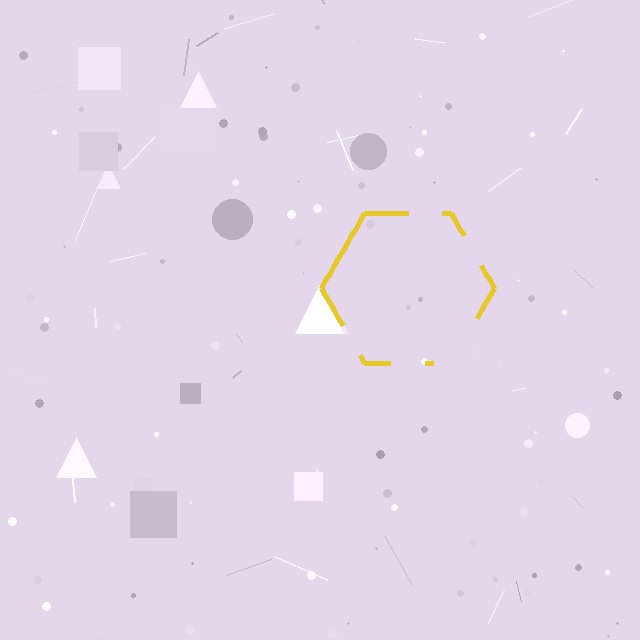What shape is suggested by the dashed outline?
The dashed outline suggests a hexagon.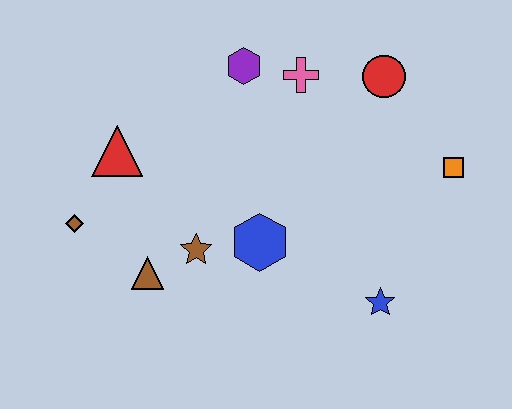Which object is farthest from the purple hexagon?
The blue star is farthest from the purple hexagon.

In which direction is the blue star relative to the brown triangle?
The blue star is to the right of the brown triangle.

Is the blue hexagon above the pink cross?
No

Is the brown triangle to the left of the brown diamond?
No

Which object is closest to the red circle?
The pink cross is closest to the red circle.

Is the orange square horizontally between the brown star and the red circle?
No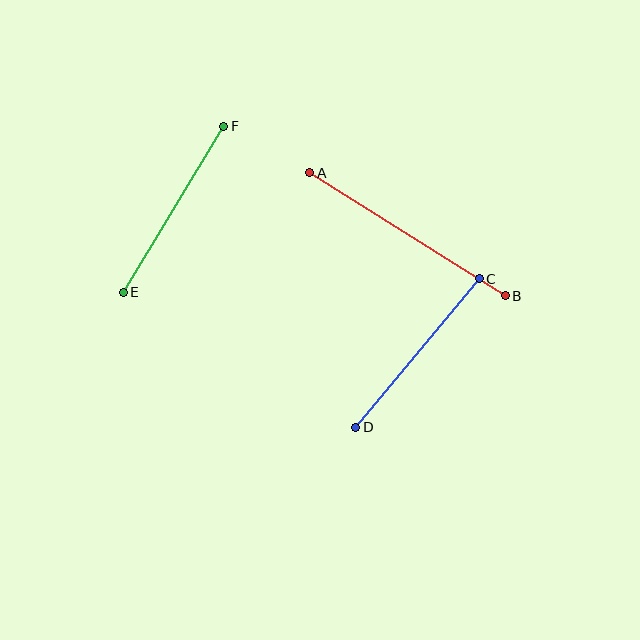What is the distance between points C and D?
The distance is approximately 193 pixels.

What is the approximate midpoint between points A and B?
The midpoint is at approximately (407, 234) pixels.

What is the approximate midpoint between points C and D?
The midpoint is at approximately (417, 353) pixels.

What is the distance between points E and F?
The distance is approximately 194 pixels.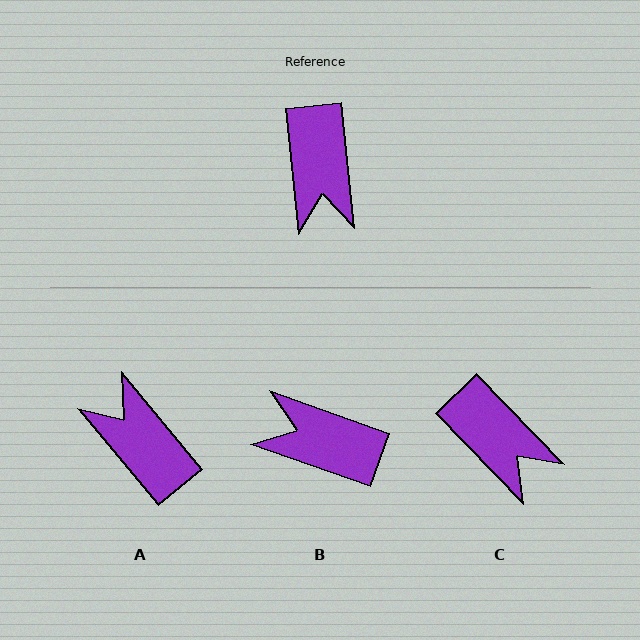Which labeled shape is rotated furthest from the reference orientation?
A, about 146 degrees away.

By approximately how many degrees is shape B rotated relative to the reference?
Approximately 116 degrees clockwise.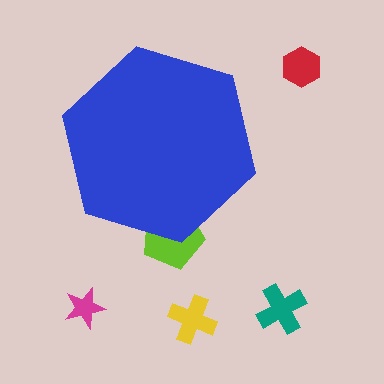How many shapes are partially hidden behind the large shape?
1 shape is partially hidden.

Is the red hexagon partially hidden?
No, the red hexagon is fully visible.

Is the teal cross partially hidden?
No, the teal cross is fully visible.